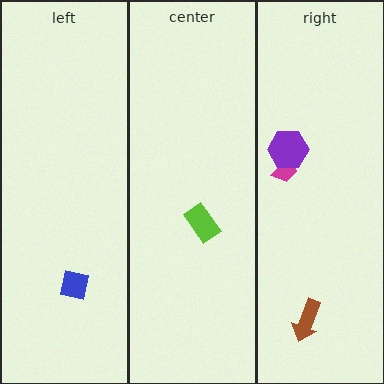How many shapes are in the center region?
1.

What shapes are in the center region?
The lime rectangle.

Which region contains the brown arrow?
The right region.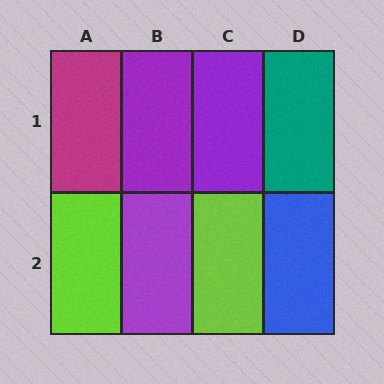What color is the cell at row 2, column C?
Lime.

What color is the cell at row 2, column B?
Purple.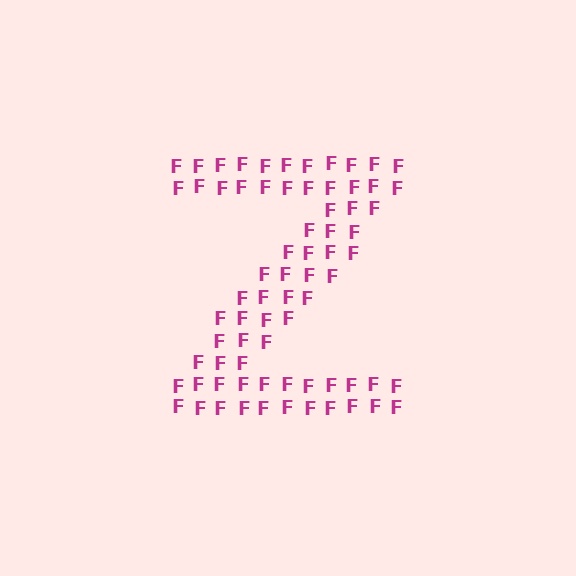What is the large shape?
The large shape is the letter Z.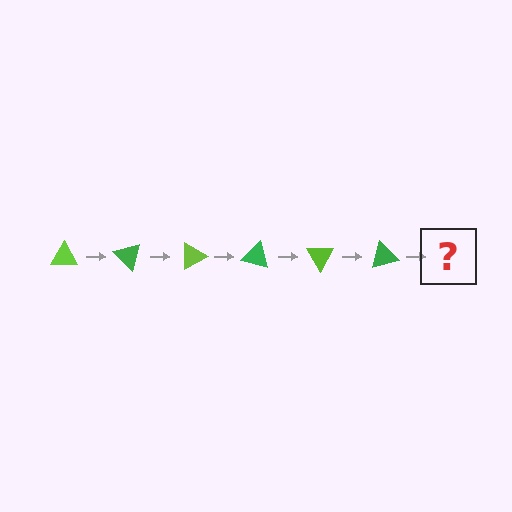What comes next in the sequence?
The next element should be a lime triangle, rotated 270 degrees from the start.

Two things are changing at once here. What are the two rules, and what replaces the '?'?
The two rules are that it rotates 45 degrees each step and the color cycles through lime and green. The '?' should be a lime triangle, rotated 270 degrees from the start.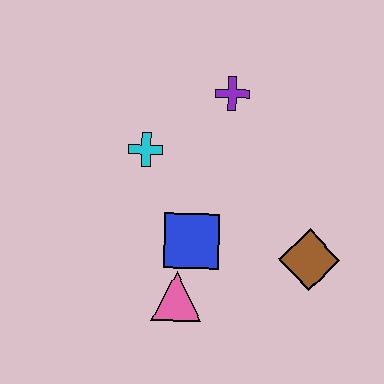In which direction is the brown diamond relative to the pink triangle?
The brown diamond is to the right of the pink triangle.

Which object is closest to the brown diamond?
The blue square is closest to the brown diamond.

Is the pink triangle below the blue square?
Yes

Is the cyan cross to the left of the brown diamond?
Yes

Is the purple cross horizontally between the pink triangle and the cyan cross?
No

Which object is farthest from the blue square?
The purple cross is farthest from the blue square.